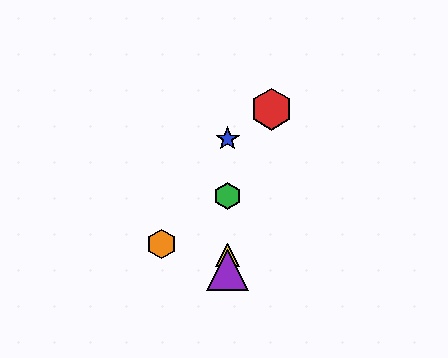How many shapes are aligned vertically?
4 shapes (the blue star, the green hexagon, the yellow triangle, the purple triangle) are aligned vertically.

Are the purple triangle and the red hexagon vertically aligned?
No, the purple triangle is at x≈228 and the red hexagon is at x≈272.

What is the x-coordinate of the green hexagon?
The green hexagon is at x≈228.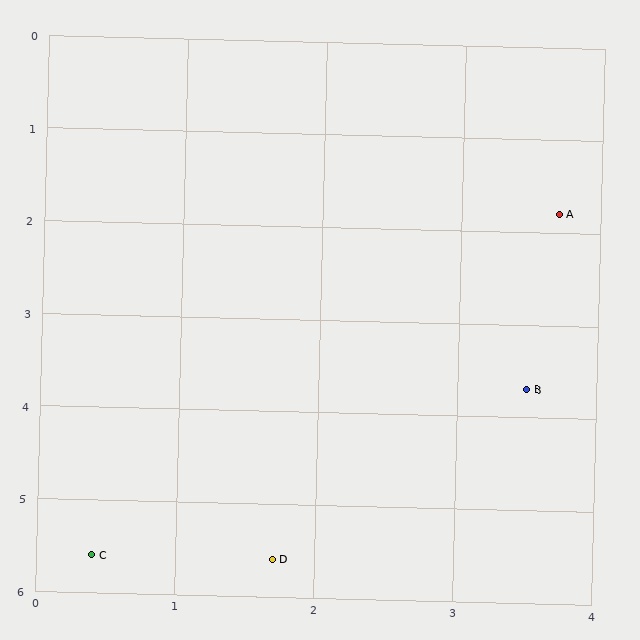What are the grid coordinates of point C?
Point C is at approximately (0.4, 5.6).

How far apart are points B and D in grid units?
Points B and D are about 2.6 grid units apart.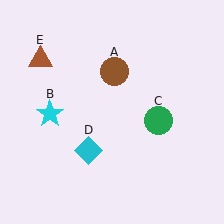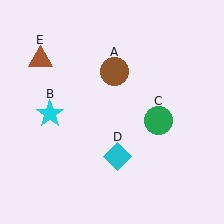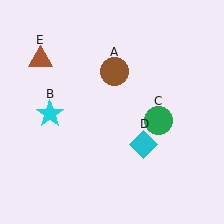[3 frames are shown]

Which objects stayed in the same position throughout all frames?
Brown circle (object A) and cyan star (object B) and green circle (object C) and brown triangle (object E) remained stationary.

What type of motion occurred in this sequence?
The cyan diamond (object D) rotated counterclockwise around the center of the scene.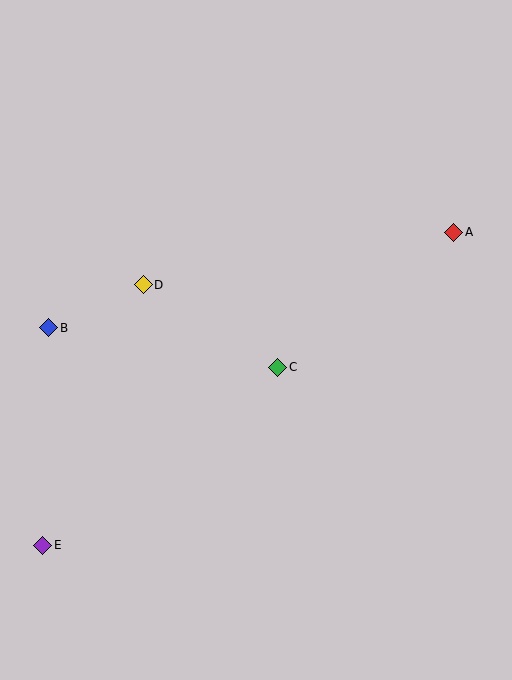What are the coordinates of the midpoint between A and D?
The midpoint between A and D is at (298, 259).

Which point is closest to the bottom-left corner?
Point E is closest to the bottom-left corner.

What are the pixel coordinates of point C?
Point C is at (278, 367).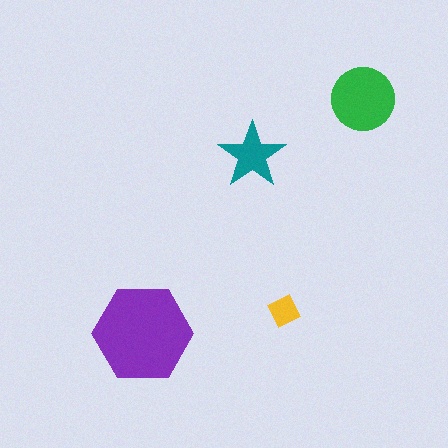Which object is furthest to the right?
The green circle is rightmost.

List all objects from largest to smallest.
The purple hexagon, the green circle, the teal star, the yellow diamond.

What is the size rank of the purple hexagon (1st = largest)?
1st.